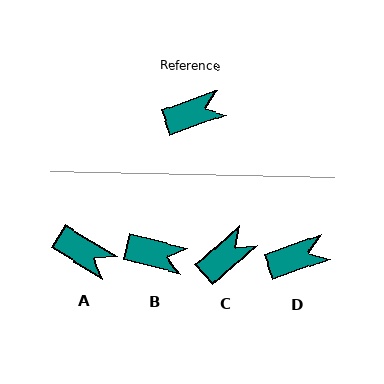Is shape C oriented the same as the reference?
No, it is off by about 22 degrees.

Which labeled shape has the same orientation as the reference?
D.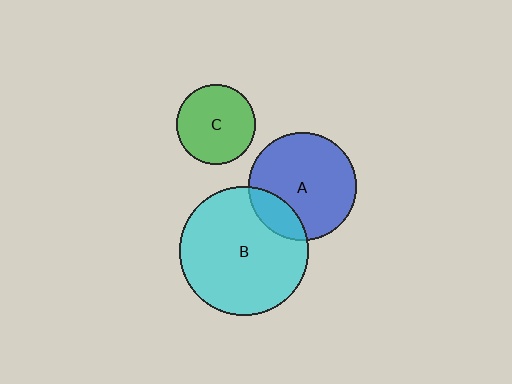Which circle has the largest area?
Circle B (cyan).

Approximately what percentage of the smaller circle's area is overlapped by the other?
Approximately 20%.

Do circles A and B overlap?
Yes.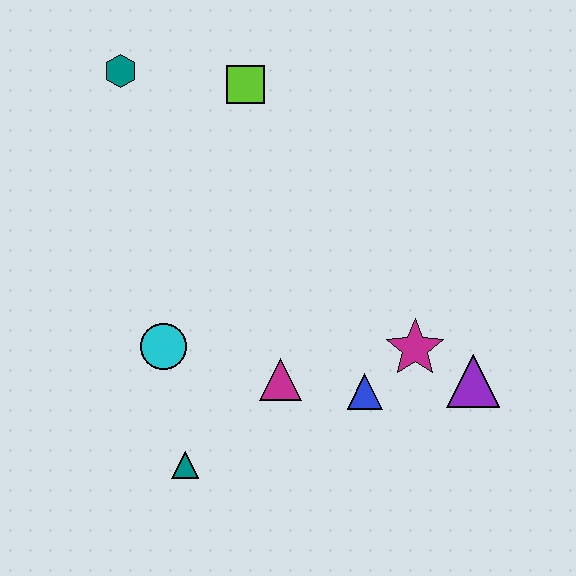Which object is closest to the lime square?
The teal hexagon is closest to the lime square.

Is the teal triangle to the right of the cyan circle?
Yes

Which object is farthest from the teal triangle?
The teal hexagon is farthest from the teal triangle.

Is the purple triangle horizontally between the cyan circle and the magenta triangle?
No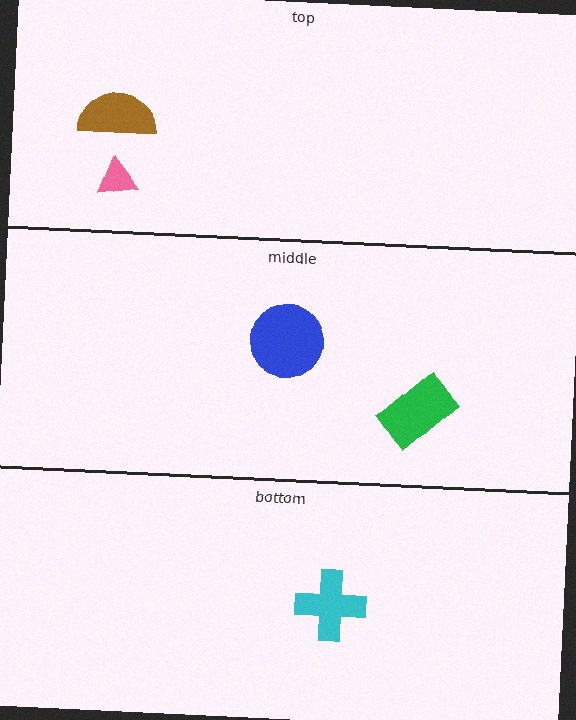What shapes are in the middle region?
The green rectangle, the blue circle.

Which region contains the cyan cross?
The bottom region.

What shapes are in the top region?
The brown semicircle, the pink triangle.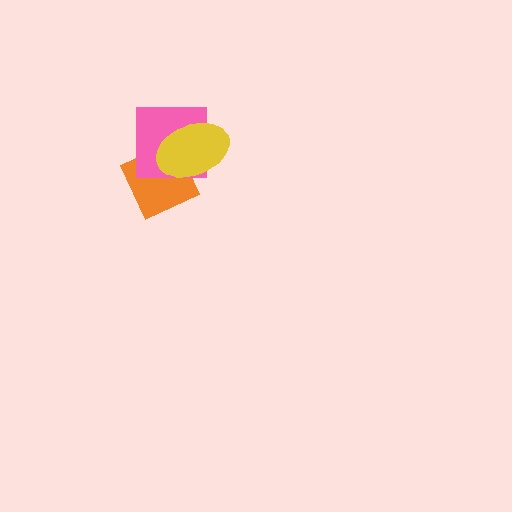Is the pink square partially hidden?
Yes, it is partially covered by another shape.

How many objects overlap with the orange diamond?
2 objects overlap with the orange diamond.